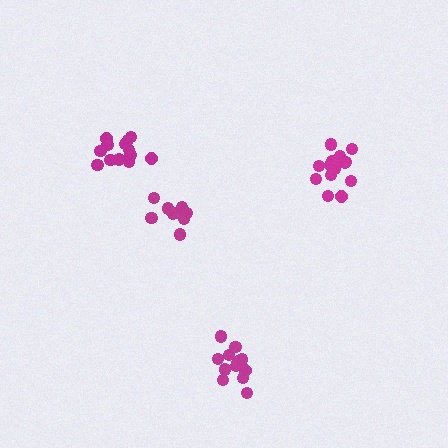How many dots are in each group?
Group 1: 14 dots, Group 2: 11 dots, Group 3: 13 dots, Group 4: 13 dots (51 total).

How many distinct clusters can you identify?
There are 4 distinct clusters.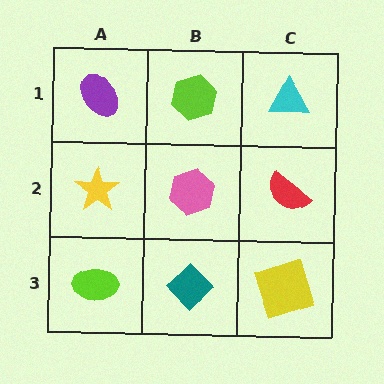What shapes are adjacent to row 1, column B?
A pink hexagon (row 2, column B), a purple ellipse (row 1, column A), a cyan triangle (row 1, column C).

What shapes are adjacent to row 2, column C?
A cyan triangle (row 1, column C), a yellow square (row 3, column C), a pink hexagon (row 2, column B).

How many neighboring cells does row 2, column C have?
3.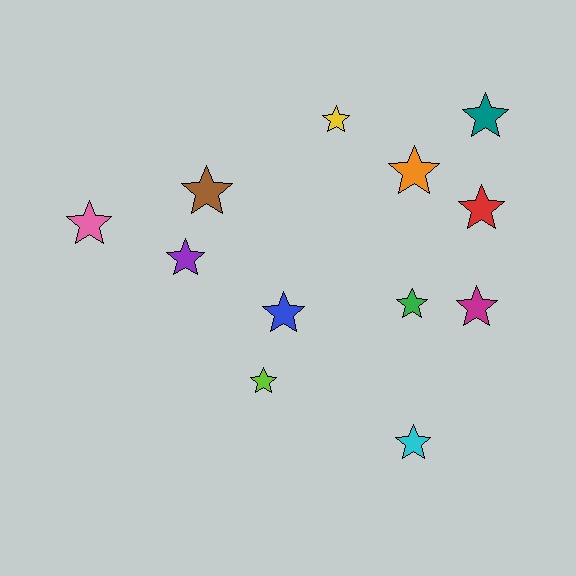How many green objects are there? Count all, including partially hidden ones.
There is 1 green object.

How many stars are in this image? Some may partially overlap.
There are 12 stars.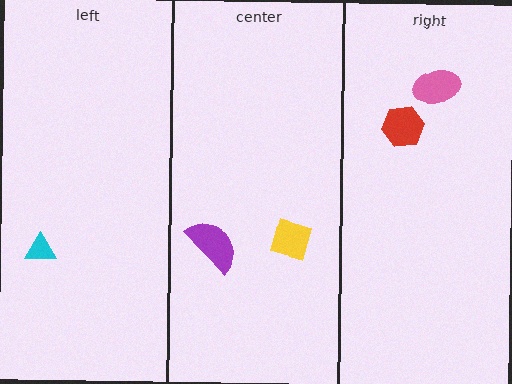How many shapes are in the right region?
2.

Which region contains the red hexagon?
The right region.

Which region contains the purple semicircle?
The center region.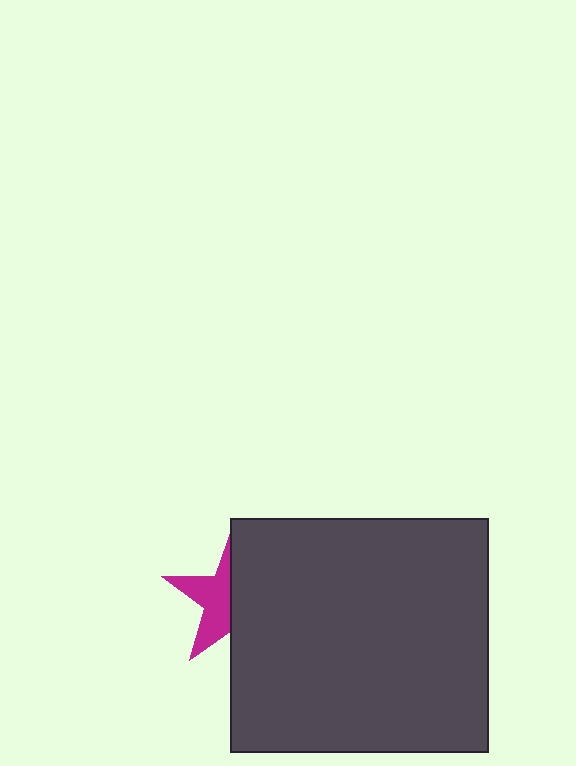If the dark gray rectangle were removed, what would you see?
You would see the complete magenta star.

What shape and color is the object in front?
The object in front is a dark gray rectangle.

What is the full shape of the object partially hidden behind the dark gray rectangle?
The partially hidden object is a magenta star.